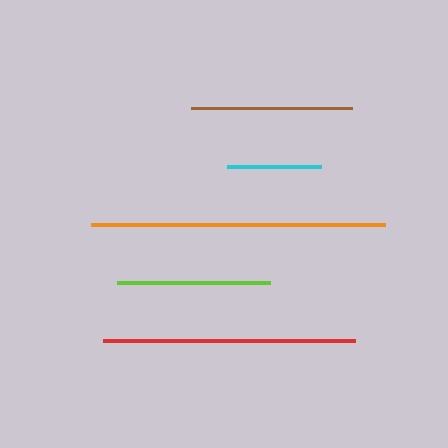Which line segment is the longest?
The orange line is the longest at approximately 294 pixels.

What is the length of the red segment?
The red segment is approximately 253 pixels long.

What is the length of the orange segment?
The orange segment is approximately 294 pixels long.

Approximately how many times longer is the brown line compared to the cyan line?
The brown line is approximately 1.7 times the length of the cyan line.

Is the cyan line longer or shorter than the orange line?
The orange line is longer than the cyan line.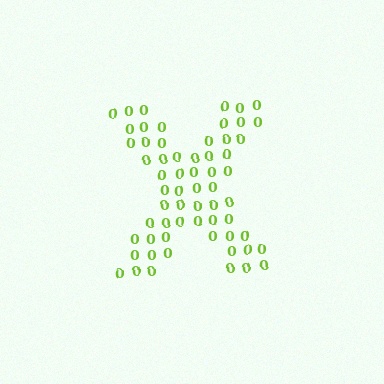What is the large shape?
The large shape is the letter X.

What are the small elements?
The small elements are digit 0's.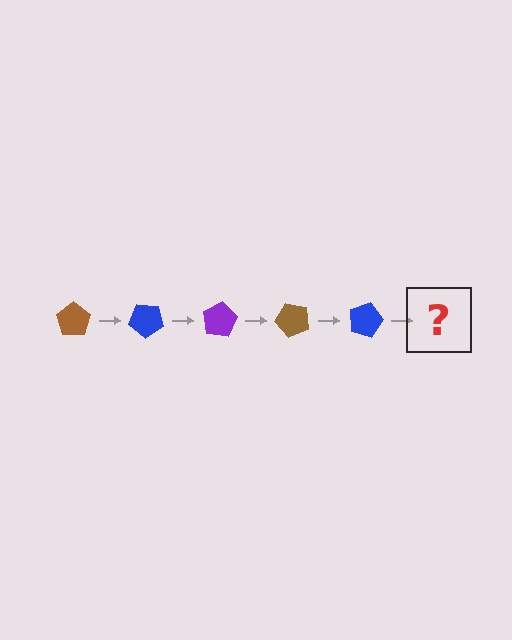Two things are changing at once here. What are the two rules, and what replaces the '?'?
The two rules are that it rotates 40 degrees each step and the color cycles through brown, blue, and purple. The '?' should be a purple pentagon, rotated 200 degrees from the start.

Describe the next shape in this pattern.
It should be a purple pentagon, rotated 200 degrees from the start.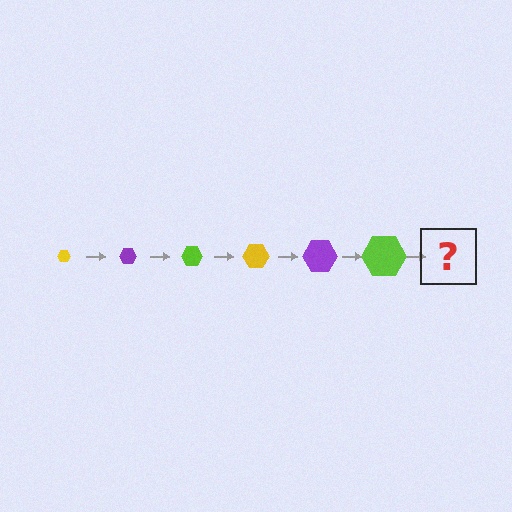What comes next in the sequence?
The next element should be a yellow hexagon, larger than the previous one.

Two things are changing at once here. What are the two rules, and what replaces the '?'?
The two rules are that the hexagon grows larger each step and the color cycles through yellow, purple, and lime. The '?' should be a yellow hexagon, larger than the previous one.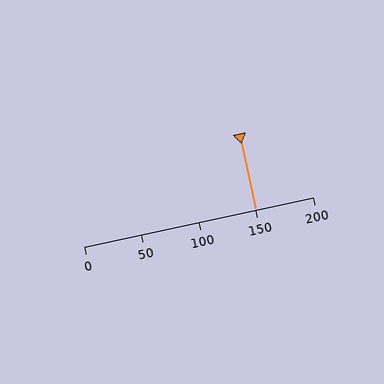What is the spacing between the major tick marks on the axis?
The major ticks are spaced 50 apart.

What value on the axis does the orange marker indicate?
The marker indicates approximately 150.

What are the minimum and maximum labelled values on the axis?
The axis runs from 0 to 200.